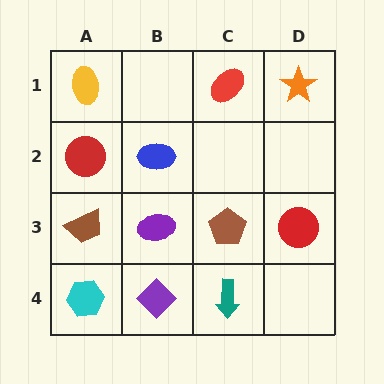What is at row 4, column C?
A teal arrow.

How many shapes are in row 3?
4 shapes.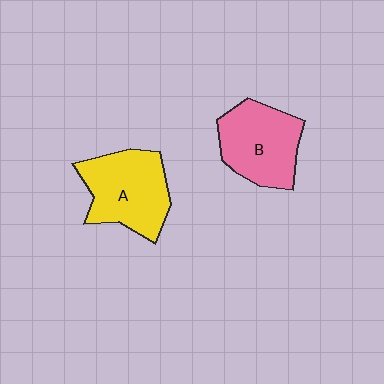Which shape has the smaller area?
Shape B (pink).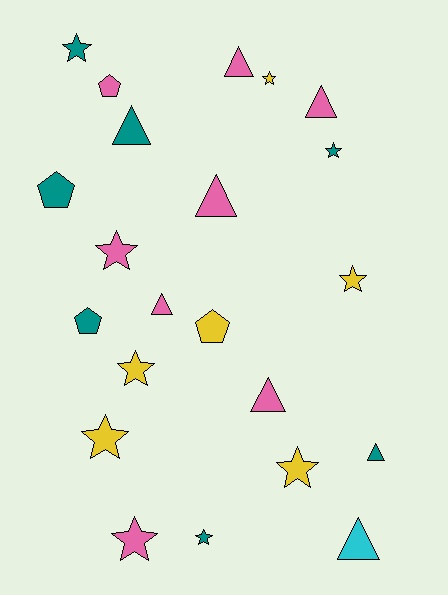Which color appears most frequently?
Pink, with 8 objects.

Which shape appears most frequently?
Star, with 10 objects.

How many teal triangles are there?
There are 2 teal triangles.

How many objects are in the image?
There are 22 objects.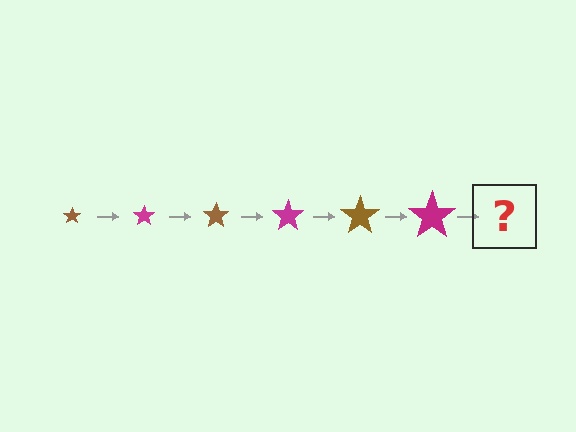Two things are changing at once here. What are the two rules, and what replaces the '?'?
The two rules are that the star grows larger each step and the color cycles through brown and magenta. The '?' should be a brown star, larger than the previous one.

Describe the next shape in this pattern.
It should be a brown star, larger than the previous one.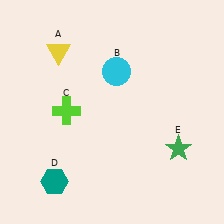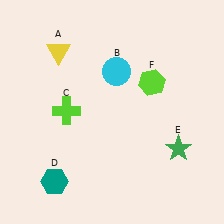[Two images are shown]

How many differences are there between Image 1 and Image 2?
There is 1 difference between the two images.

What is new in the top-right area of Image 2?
A lime hexagon (F) was added in the top-right area of Image 2.